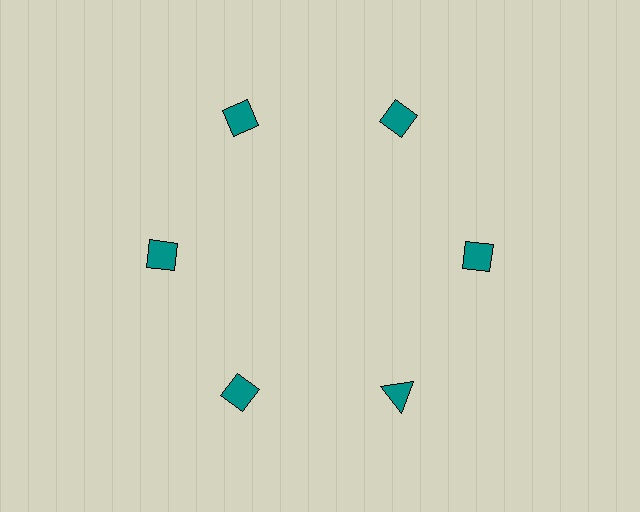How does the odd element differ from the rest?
It has a different shape: triangle instead of diamond.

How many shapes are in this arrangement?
There are 6 shapes arranged in a ring pattern.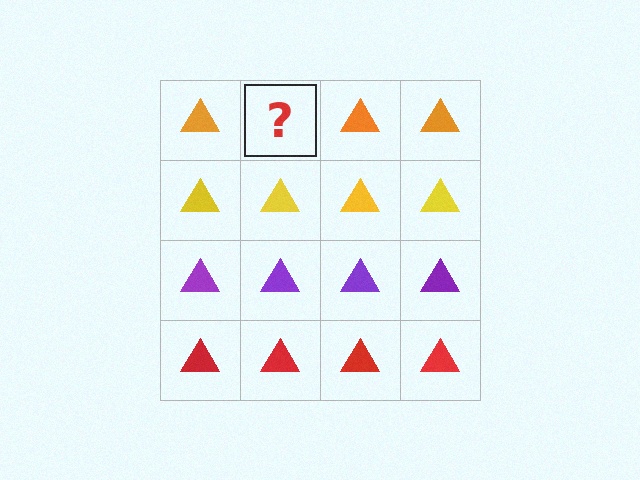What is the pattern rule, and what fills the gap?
The rule is that each row has a consistent color. The gap should be filled with an orange triangle.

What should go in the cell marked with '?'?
The missing cell should contain an orange triangle.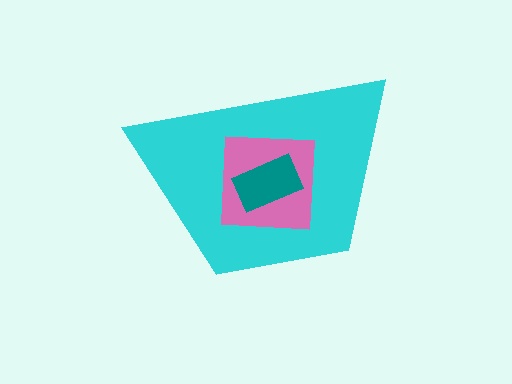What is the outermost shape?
The cyan trapezoid.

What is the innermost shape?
The teal rectangle.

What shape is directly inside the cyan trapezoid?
The pink square.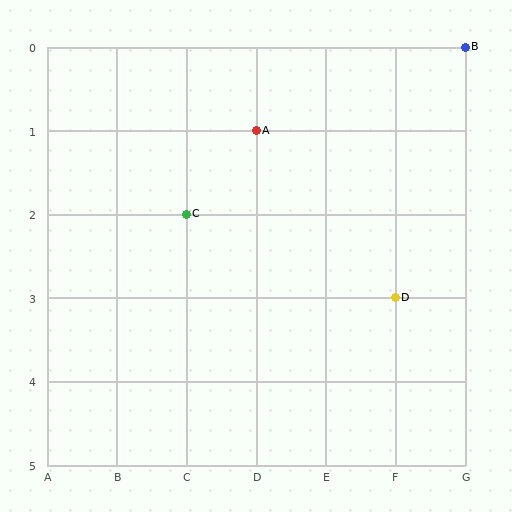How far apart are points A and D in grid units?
Points A and D are 2 columns and 2 rows apart (about 2.8 grid units diagonally).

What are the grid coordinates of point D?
Point D is at grid coordinates (F, 3).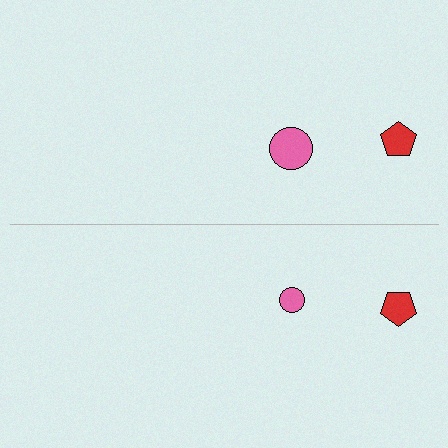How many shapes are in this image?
There are 4 shapes in this image.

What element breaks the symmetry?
The pink circle on the bottom side has a different size than its mirror counterpart.